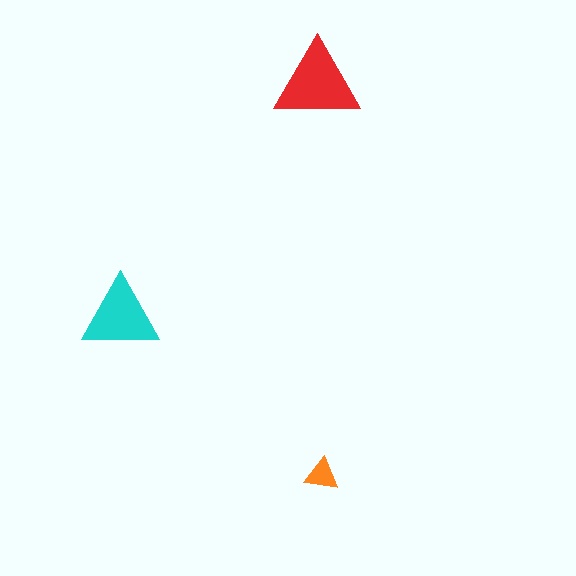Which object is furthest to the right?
The orange triangle is rightmost.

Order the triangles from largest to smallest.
the red one, the cyan one, the orange one.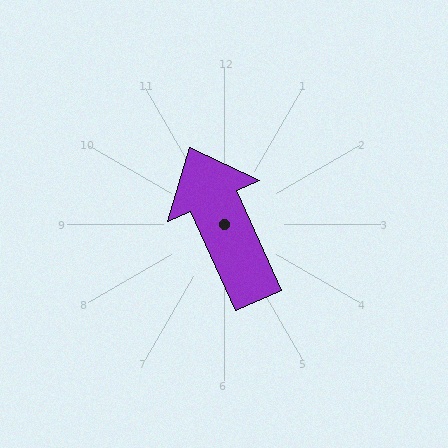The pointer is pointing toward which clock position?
Roughly 11 o'clock.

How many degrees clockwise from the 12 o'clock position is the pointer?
Approximately 336 degrees.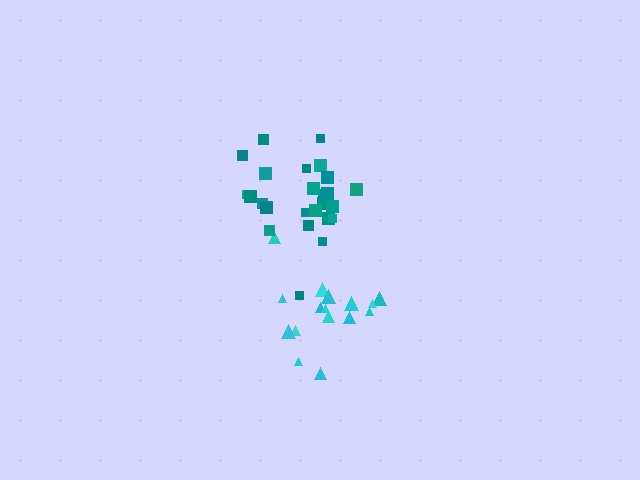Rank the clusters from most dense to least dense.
teal, cyan.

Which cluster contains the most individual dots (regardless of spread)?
Teal (25).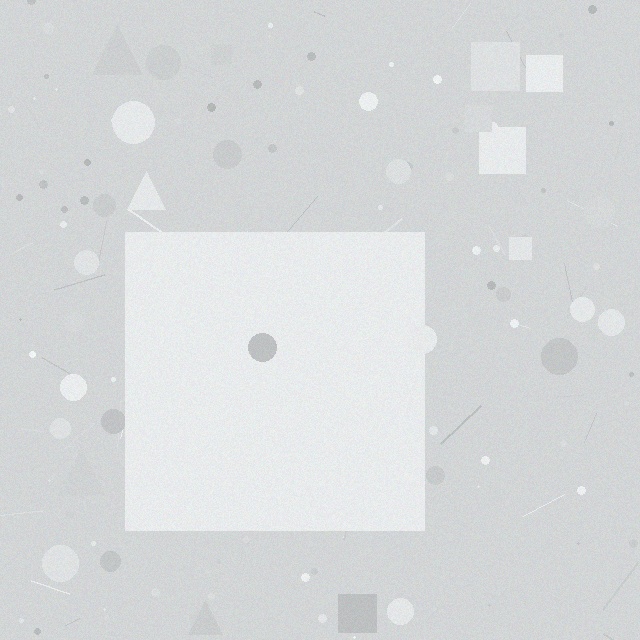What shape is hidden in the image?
A square is hidden in the image.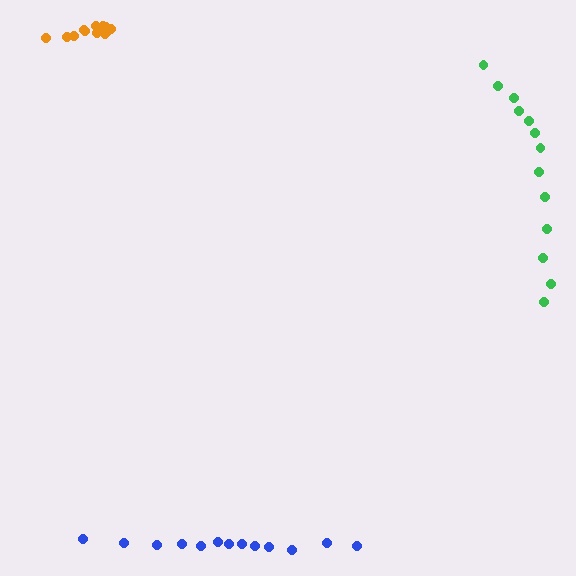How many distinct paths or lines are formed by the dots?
There are 3 distinct paths.